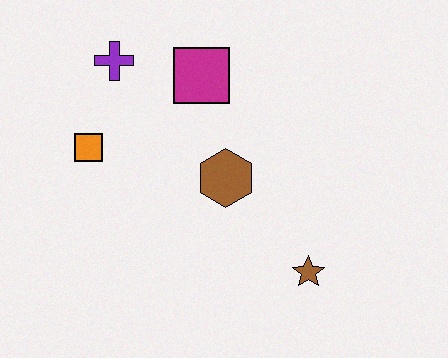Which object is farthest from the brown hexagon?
The purple cross is farthest from the brown hexagon.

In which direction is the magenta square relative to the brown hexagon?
The magenta square is above the brown hexagon.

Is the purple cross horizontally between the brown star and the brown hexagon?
No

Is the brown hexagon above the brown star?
Yes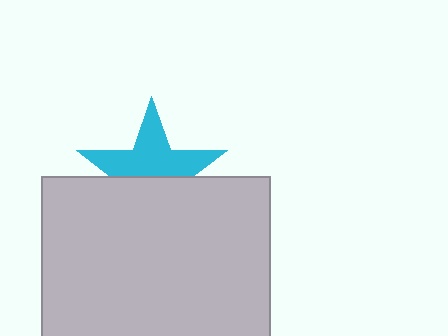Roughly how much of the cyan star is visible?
About half of it is visible (roughly 55%).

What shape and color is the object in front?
The object in front is a light gray rectangle.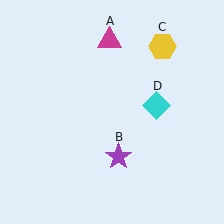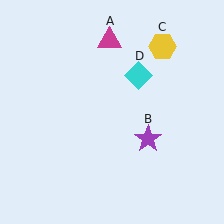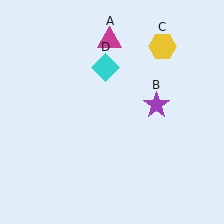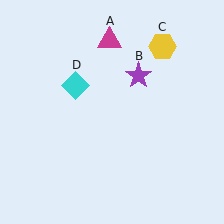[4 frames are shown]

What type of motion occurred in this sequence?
The purple star (object B), cyan diamond (object D) rotated counterclockwise around the center of the scene.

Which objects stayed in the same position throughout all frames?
Magenta triangle (object A) and yellow hexagon (object C) remained stationary.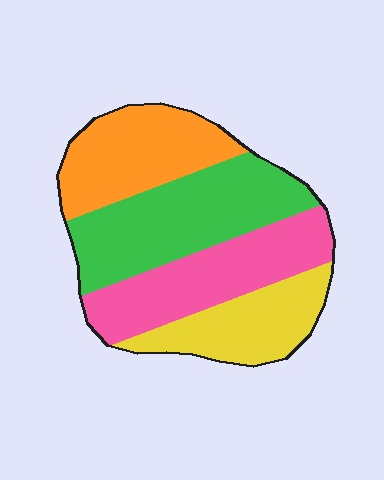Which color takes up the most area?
Green, at roughly 30%.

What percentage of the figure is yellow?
Yellow covers roughly 20% of the figure.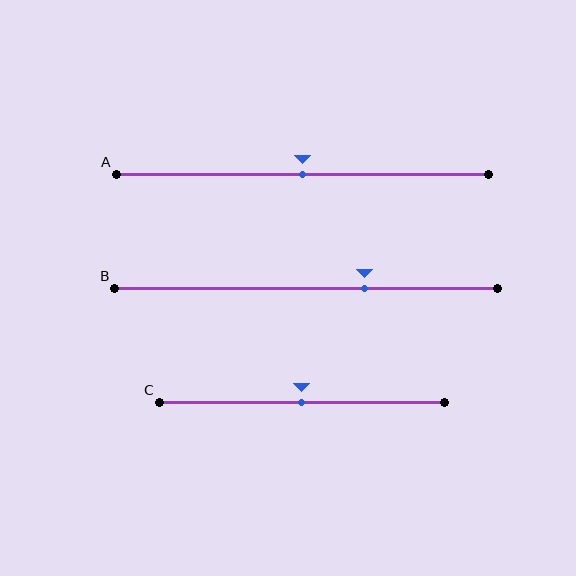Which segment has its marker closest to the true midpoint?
Segment A has its marker closest to the true midpoint.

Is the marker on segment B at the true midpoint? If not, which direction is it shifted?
No, the marker on segment B is shifted to the right by about 15% of the segment length.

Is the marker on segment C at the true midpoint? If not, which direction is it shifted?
Yes, the marker on segment C is at the true midpoint.